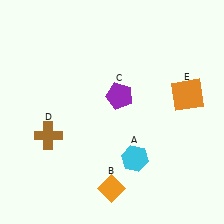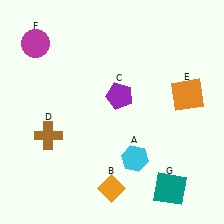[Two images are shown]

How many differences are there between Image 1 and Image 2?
There are 2 differences between the two images.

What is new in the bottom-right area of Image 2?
A teal square (G) was added in the bottom-right area of Image 2.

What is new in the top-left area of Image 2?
A magenta circle (F) was added in the top-left area of Image 2.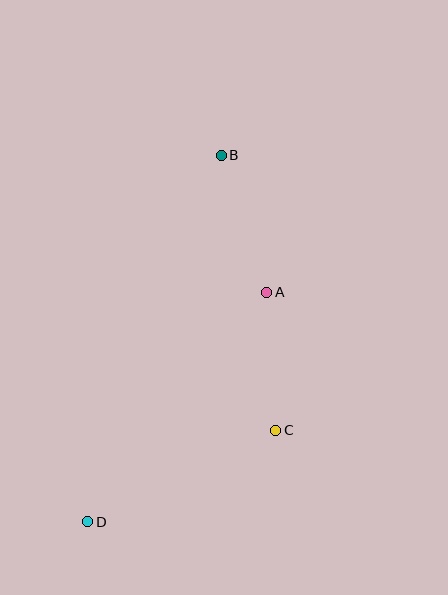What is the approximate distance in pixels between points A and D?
The distance between A and D is approximately 291 pixels.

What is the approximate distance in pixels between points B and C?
The distance between B and C is approximately 280 pixels.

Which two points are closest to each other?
Points A and C are closest to each other.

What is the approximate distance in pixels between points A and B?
The distance between A and B is approximately 144 pixels.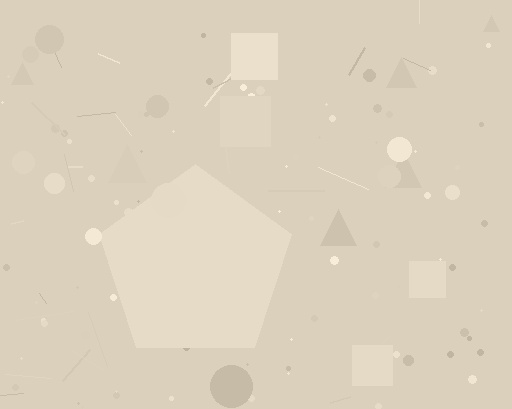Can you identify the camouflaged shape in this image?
The camouflaged shape is a pentagon.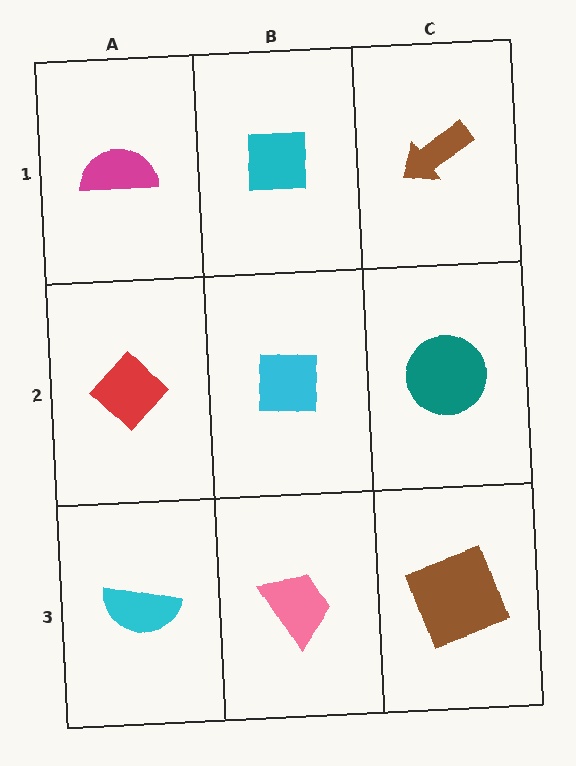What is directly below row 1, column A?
A red diamond.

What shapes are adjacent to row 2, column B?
A cyan square (row 1, column B), a pink trapezoid (row 3, column B), a red diamond (row 2, column A), a teal circle (row 2, column C).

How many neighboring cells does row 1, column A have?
2.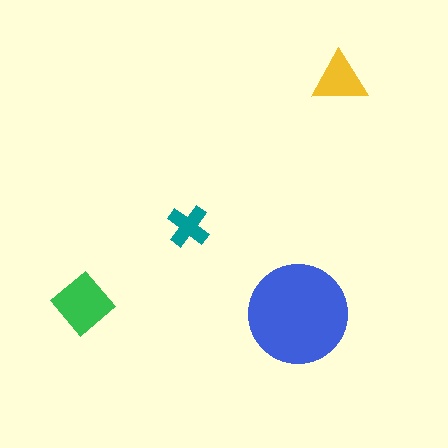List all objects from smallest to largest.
The teal cross, the yellow triangle, the green diamond, the blue circle.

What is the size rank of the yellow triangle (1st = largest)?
3rd.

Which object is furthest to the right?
The yellow triangle is rightmost.